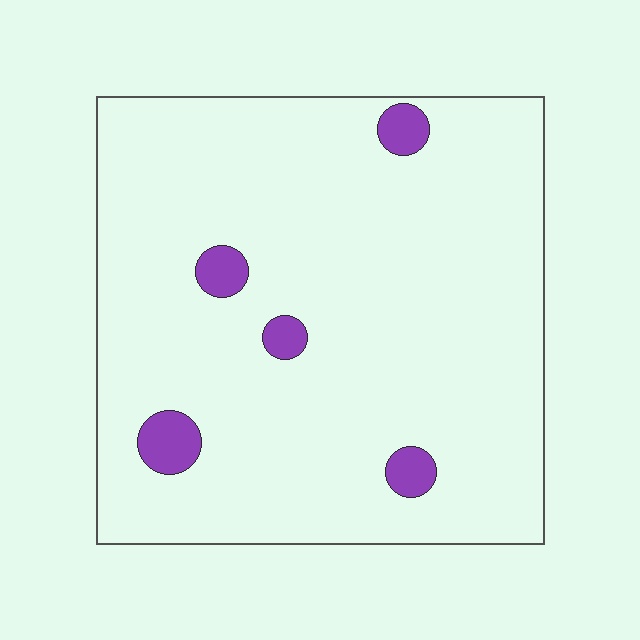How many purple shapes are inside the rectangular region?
5.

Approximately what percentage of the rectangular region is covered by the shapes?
Approximately 5%.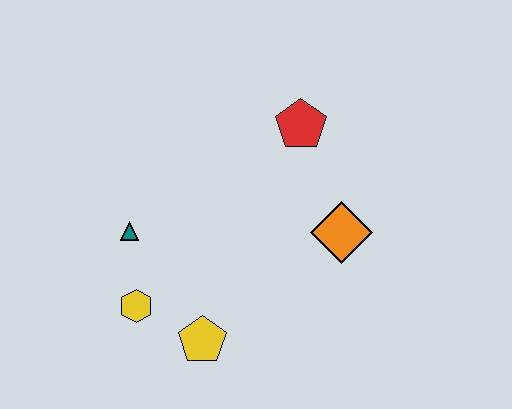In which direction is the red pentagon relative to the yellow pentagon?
The red pentagon is above the yellow pentagon.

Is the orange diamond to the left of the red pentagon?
No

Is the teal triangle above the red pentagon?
No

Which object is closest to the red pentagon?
The orange diamond is closest to the red pentagon.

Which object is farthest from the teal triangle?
The orange diamond is farthest from the teal triangle.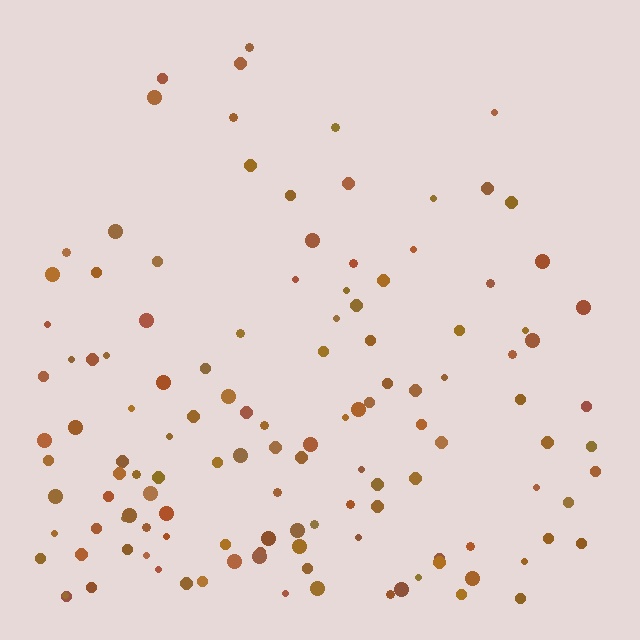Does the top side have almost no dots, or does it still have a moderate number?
Still a moderate number, just noticeably fewer than the bottom.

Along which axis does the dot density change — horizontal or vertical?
Vertical.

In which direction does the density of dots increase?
From top to bottom, with the bottom side densest.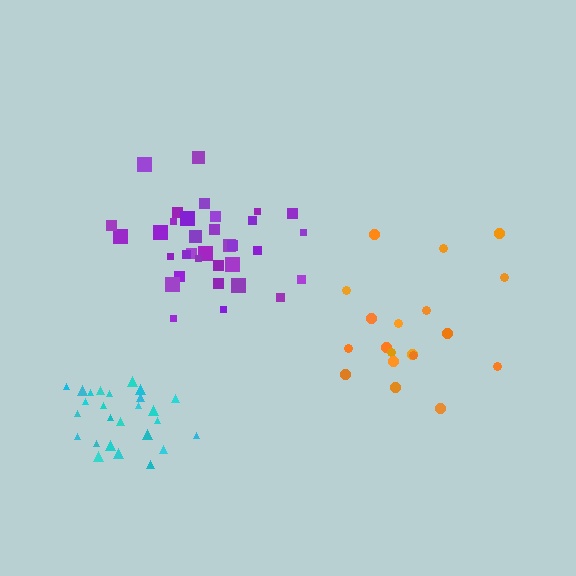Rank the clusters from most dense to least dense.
purple, cyan, orange.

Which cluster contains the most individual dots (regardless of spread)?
Purple (35).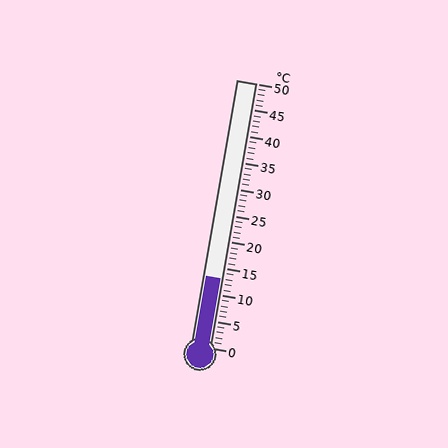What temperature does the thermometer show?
The thermometer shows approximately 13°C.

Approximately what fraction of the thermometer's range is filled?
The thermometer is filled to approximately 25% of its range.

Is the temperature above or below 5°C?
The temperature is above 5°C.